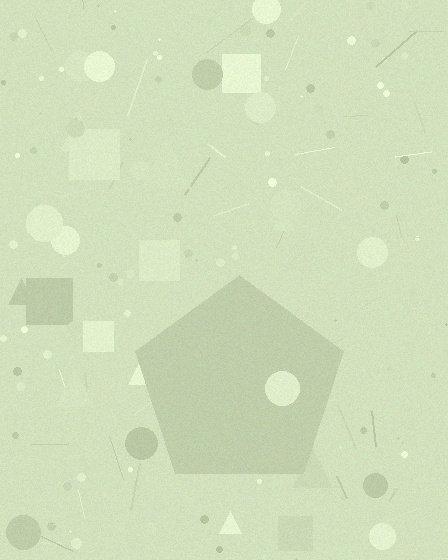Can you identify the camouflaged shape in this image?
The camouflaged shape is a pentagon.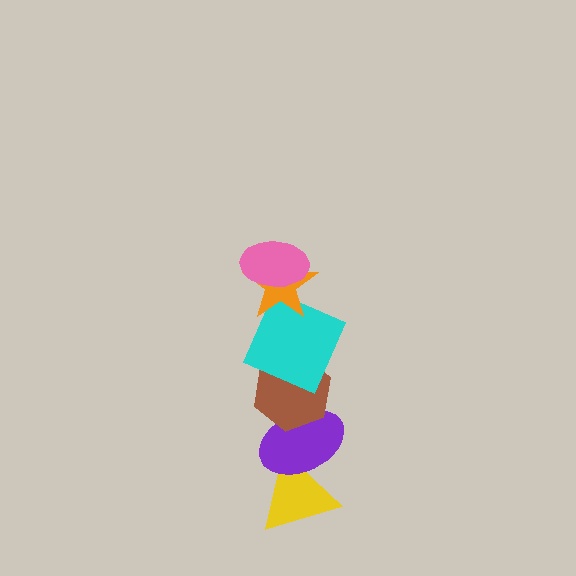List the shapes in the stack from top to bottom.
From top to bottom: the pink ellipse, the orange star, the cyan square, the brown hexagon, the purple ellipse, the yellow triangle.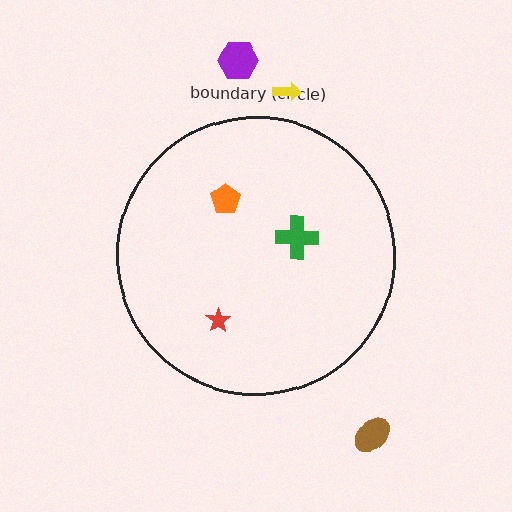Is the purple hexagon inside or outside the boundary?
Outside.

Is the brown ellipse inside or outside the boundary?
Outside.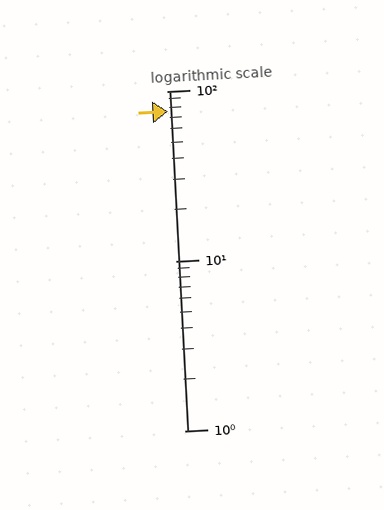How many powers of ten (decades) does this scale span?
The scale spans 2 decades, from 1 to 100.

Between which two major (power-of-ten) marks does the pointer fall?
The pointer is between 10 and 100.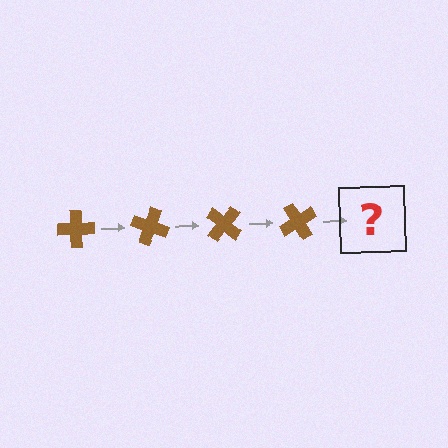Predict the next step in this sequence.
The next step is a brown cross rotated 80 degrees.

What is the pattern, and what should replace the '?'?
The pattern is that the cross rotates 20 degrees each step. The '?' should be a brown cross rotated 80 degrees.